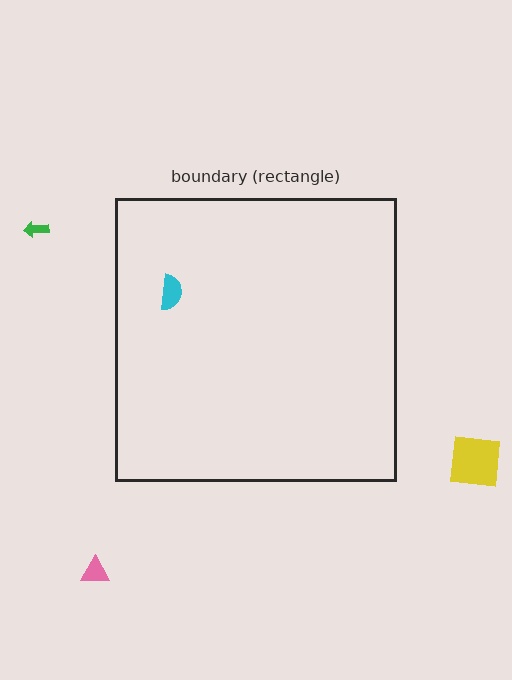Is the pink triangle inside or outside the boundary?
Outside.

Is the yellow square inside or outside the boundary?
Outside.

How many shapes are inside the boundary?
1 inside, 3 outside.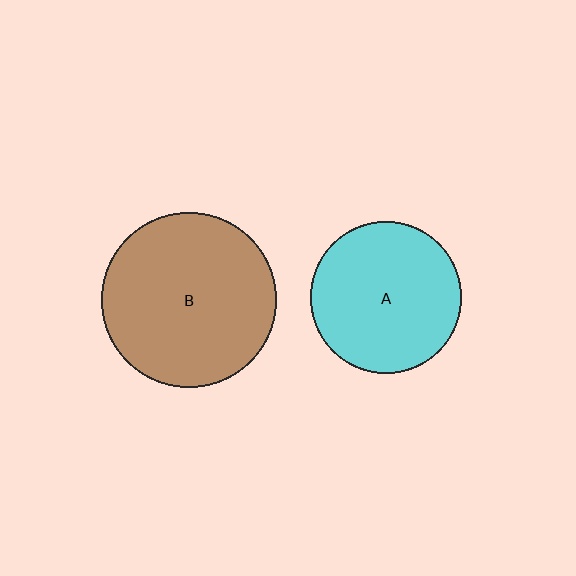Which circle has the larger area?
Circle B (brown).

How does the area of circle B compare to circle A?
Approximately 1.3 times.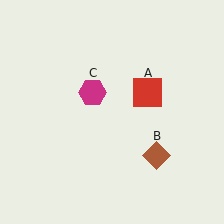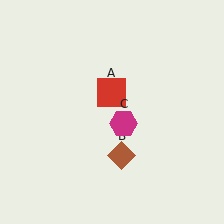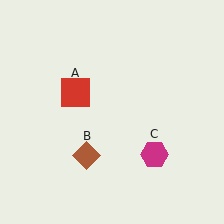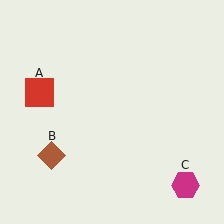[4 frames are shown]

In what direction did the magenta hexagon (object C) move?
The magenta hexagon (object C) moved down and to the right.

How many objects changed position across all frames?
3 objects changed position: red square (object A), brown diamond (object B), magenta hexagon (object C).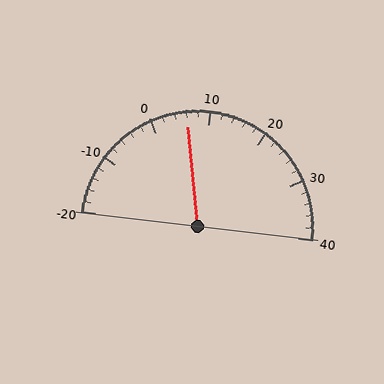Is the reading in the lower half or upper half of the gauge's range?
The reading is in the lower half of the range (-20 to 40).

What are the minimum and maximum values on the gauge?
The gauge ranges from -20 to 40.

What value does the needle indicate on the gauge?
The needle indicates approximately 6.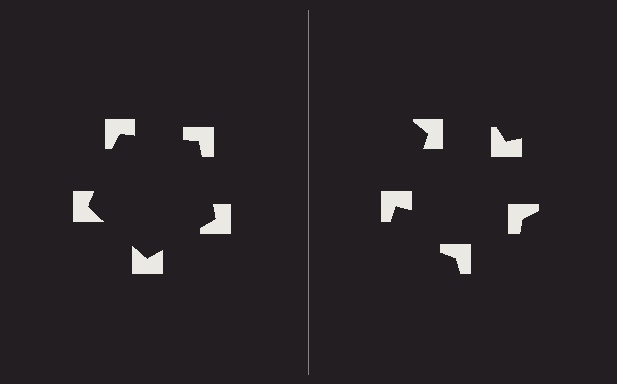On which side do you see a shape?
An illusory pentagon appears on the left side. On the right side the wedge cuts are rotated, so no coherent shape forms.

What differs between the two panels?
The notched squares are positioned identically on both sides; only the wedge orientations differ. On the left they align to a pentagon; on the right they are misaligned.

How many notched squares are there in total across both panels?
10 — 5 on each side.